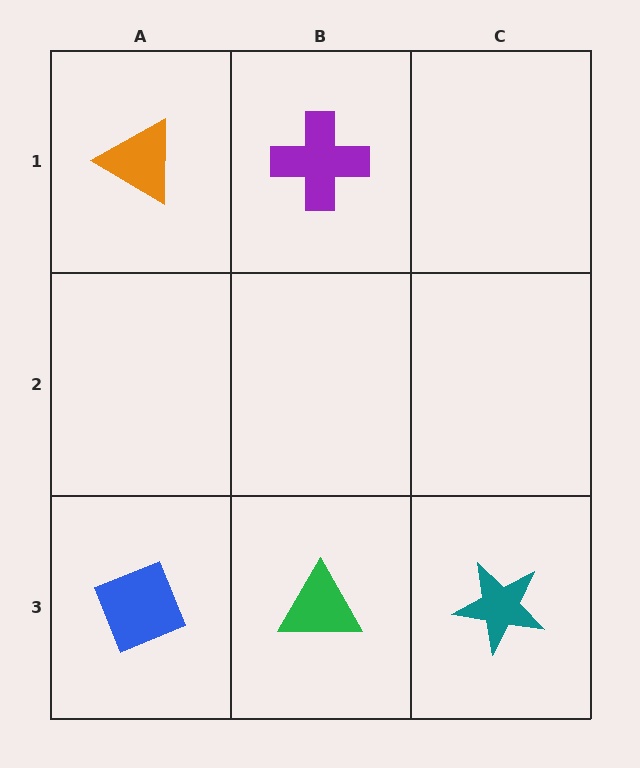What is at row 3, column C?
A teal star.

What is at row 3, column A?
A blue diamond.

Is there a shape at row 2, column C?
No, that cell is empty.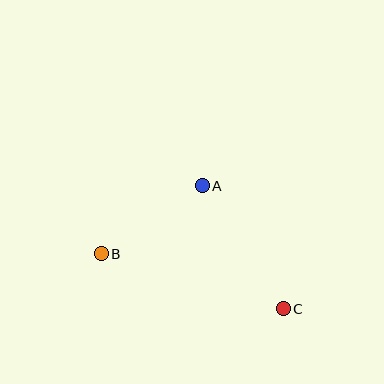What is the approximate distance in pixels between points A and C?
The distance between A and C is approximately 147 pixels.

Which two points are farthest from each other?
Points B and C are farthest from each other.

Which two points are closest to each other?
Points A and B are closest to each other.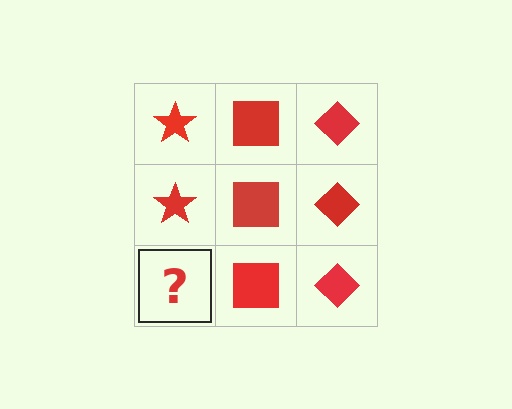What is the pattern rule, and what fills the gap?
The rule is that each column has a consistent shape. The gap should be filled with a red star.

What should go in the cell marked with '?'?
The missing cell should contain a red star.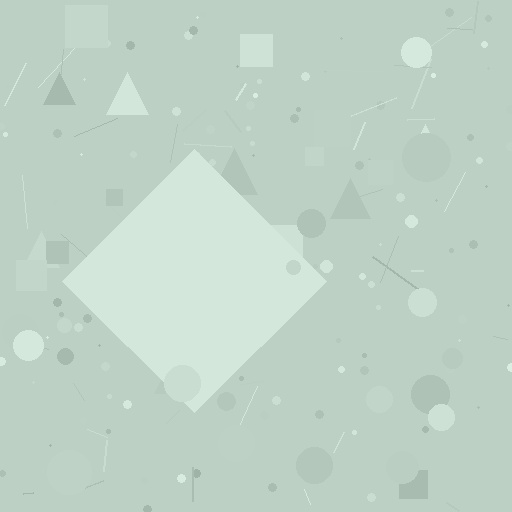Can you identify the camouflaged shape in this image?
The camouflaged shape is a diamond.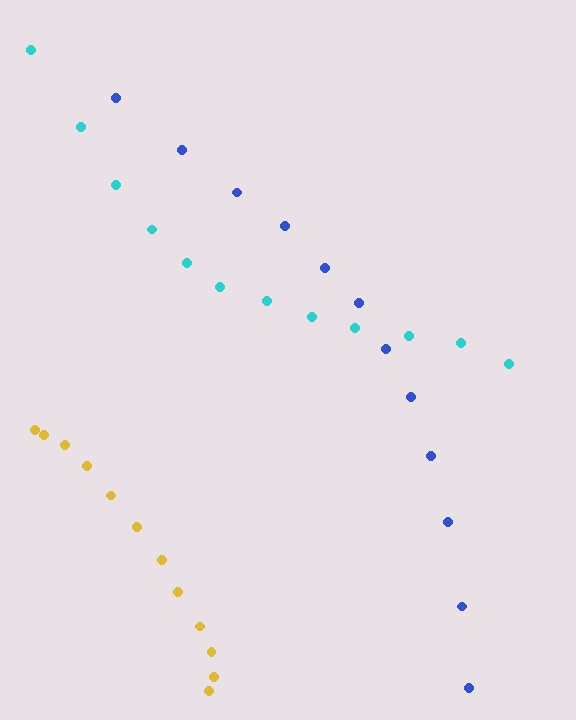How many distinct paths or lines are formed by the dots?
There are 3 distinct paths.